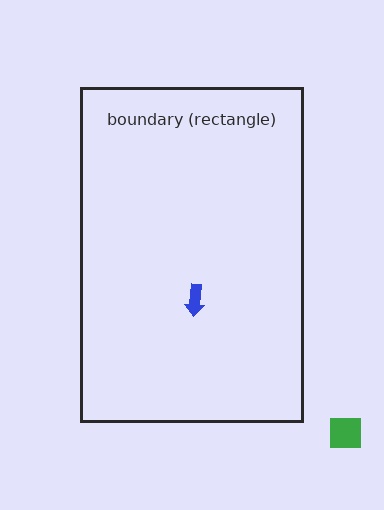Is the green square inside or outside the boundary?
Outside.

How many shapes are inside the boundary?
1 inside, 1 outside.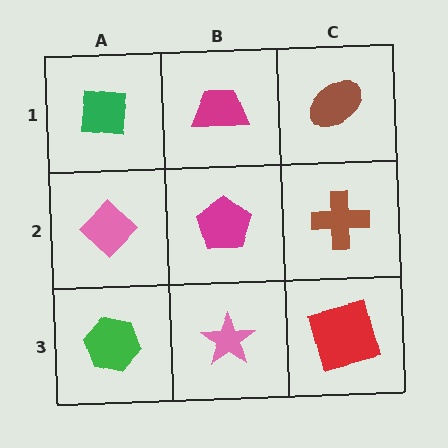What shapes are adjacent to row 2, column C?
A brown ellipse (row 1, column C), a red square (row 3, column C), a magenta pentagon (row 2, column B).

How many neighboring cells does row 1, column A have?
2.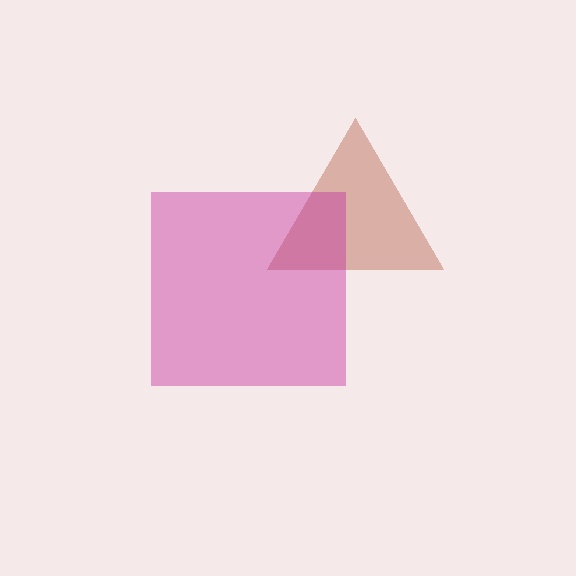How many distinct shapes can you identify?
There are 2 distinct shapes: a brown triangle, a magenta square.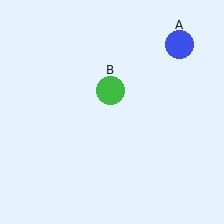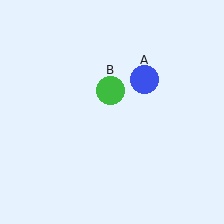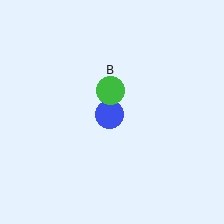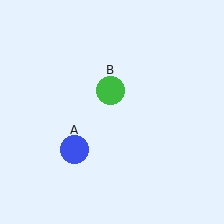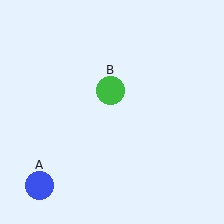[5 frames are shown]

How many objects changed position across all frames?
1 object changed position: blue circle (object A).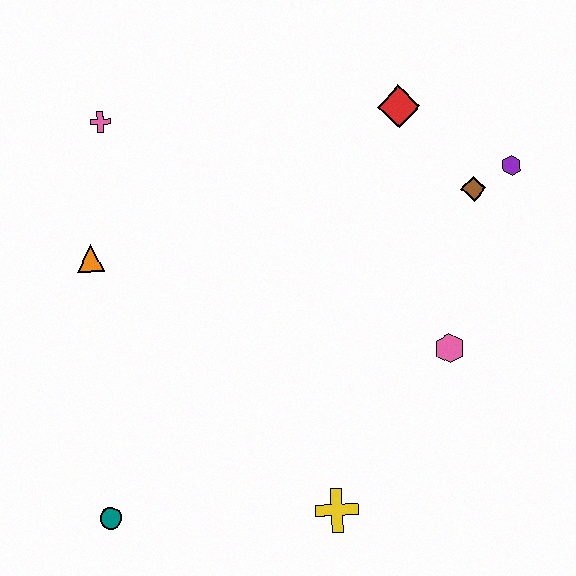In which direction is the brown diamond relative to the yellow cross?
The brown diamond is above the yellow cross.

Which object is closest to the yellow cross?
The pink hexagon is closest to the yellow cross.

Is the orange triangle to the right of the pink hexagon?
No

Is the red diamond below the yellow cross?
No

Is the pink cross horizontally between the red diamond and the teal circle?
Yes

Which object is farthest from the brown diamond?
The teal circle is farthest from the brown diamond.